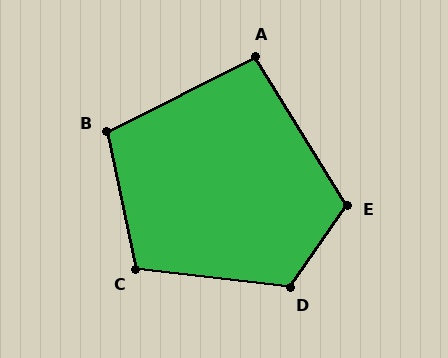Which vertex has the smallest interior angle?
A, at approximately 95 degrees.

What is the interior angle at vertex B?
Approximately 105 degrees (obtuse).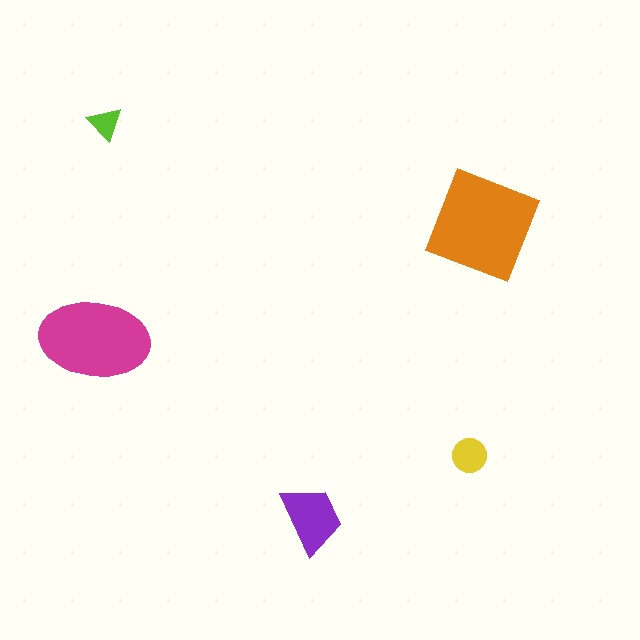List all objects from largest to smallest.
The orange diamond, the magenta ellipse, the purple trapezoid, the yellow circle, the lime triangle.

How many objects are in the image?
There are 5 objects in the image.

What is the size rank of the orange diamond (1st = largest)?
1st.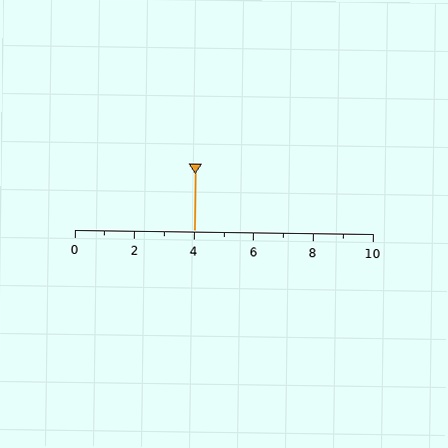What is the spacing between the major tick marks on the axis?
The major ticks are spaced 2 apart.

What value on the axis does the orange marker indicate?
The marker indicates approximately 4.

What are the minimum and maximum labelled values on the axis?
The axis runs from 0 to 10.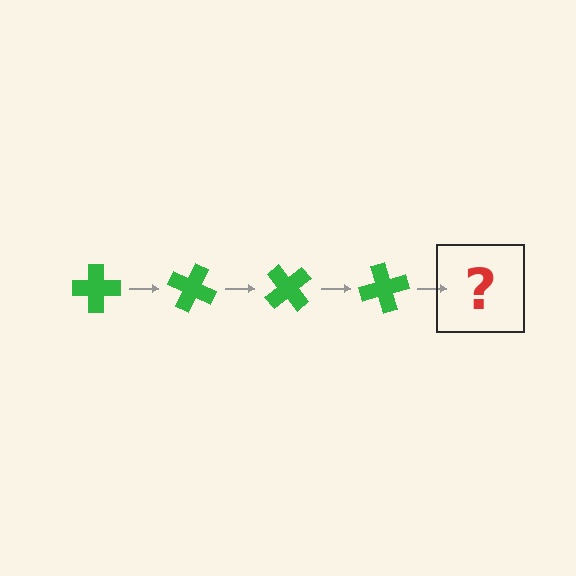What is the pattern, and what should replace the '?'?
The pattern is that the cross rotates 25 degrees each step. The '?' should be a green cross rotated 100 degrees.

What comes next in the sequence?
The next element should be a green cross rotated 100 degrees.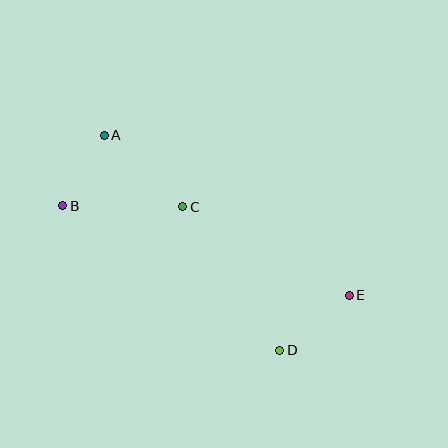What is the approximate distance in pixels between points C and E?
The distance between C and E is approximately 189 pixels.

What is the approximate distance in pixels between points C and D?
The distance between C and D is approximately 173 pixels.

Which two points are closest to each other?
Points A and B are closest to each other.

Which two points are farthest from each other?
Points B and E are farthest from each other.